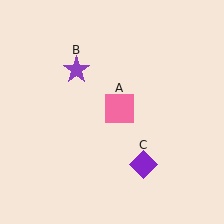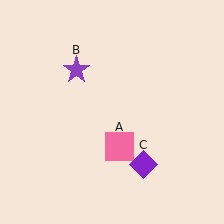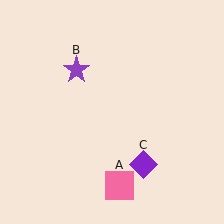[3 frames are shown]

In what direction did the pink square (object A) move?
The pink square (object A) moved down.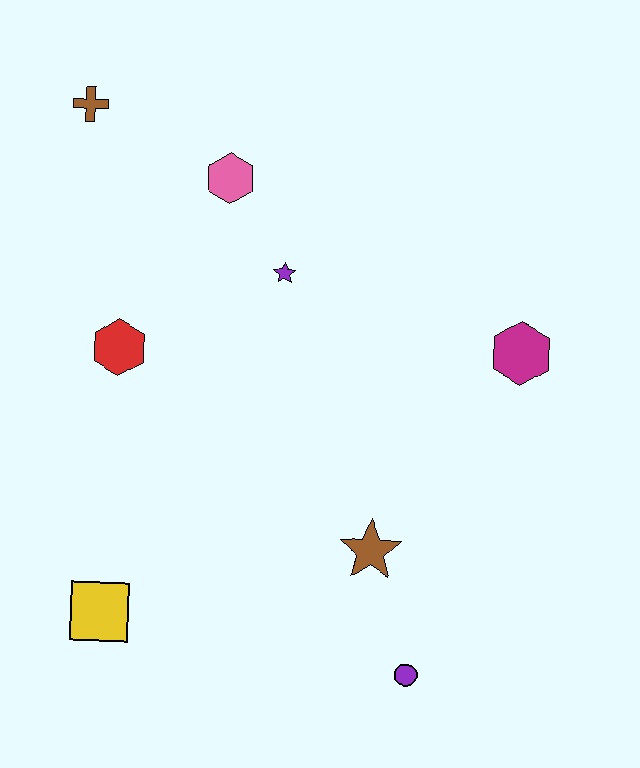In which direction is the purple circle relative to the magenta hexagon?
The purple circle is below the magenta hexagon.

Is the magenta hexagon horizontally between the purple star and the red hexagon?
No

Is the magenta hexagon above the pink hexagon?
No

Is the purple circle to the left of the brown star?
No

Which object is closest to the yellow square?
The red hexagon is closest to the yellow square.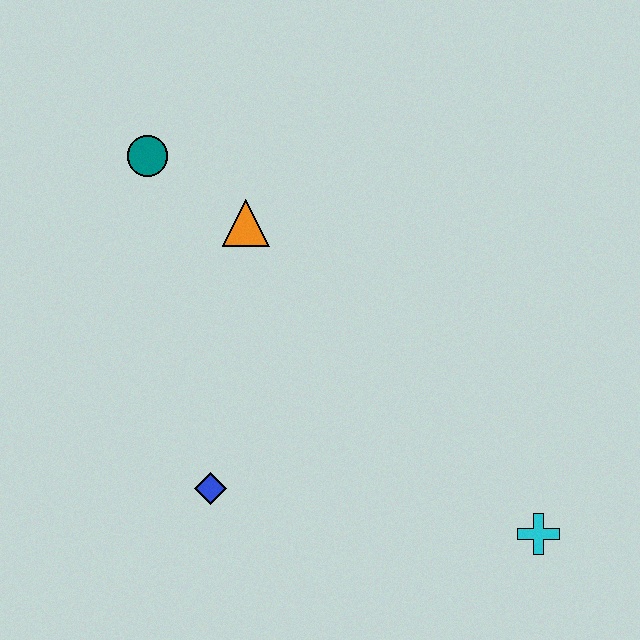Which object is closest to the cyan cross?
The blue diamond is closest to the cyan cross.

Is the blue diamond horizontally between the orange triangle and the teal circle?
Yes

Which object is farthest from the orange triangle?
The cyan cross is farthest from the orange triangle.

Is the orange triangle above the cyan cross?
Yes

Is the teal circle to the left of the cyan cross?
Yes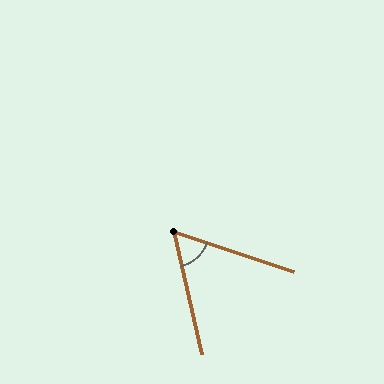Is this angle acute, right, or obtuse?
It is acute.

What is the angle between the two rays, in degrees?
Approximately 59 degrees.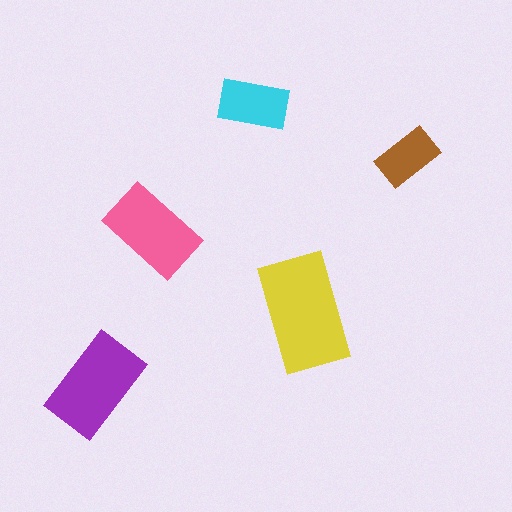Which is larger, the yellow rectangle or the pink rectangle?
The yellow one.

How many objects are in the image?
There are 5 objects in the image.